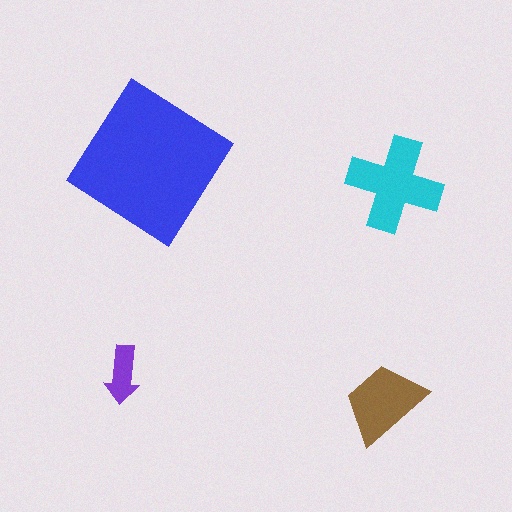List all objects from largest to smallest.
The blue diamond, the cyan cross, the brown trapezoid, the purple arrow.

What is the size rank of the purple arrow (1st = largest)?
4th.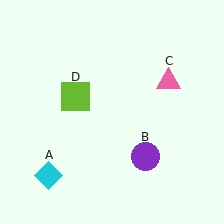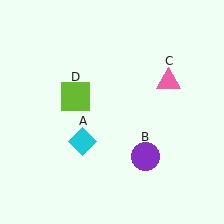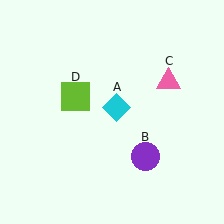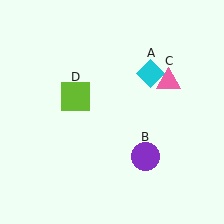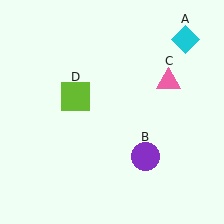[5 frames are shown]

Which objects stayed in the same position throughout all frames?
Purple circle (object B) and pink triangle (object C) and lime square (object D) remained stationary.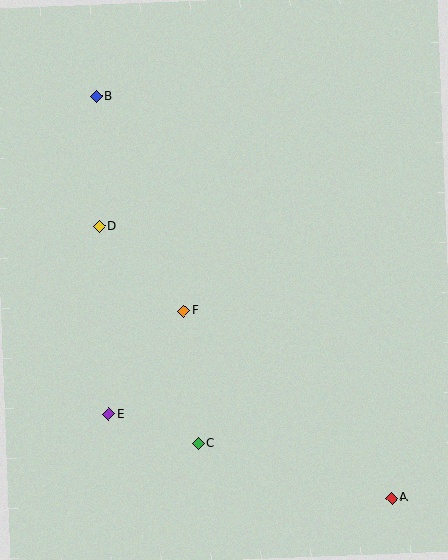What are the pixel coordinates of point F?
Point F is at (184, 311).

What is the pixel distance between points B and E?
The distance between B and E is 318 pixels.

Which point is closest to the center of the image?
Point F at (184, 311) is closest to the center.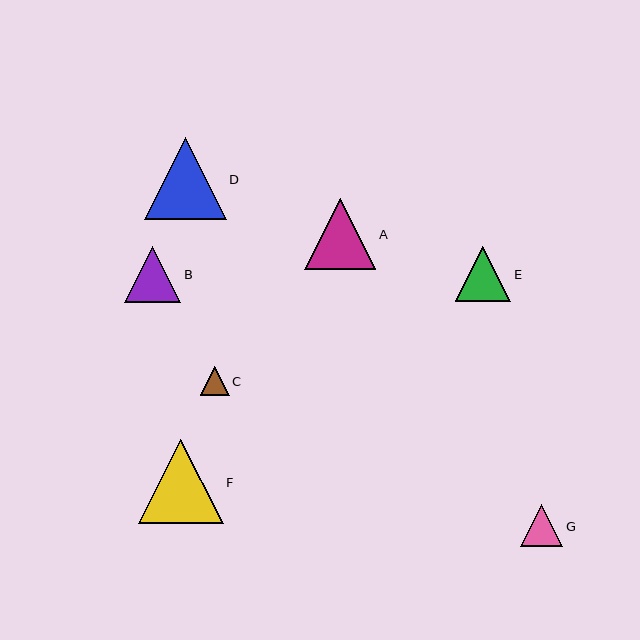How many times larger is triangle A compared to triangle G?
Triangle A is approximately 1.7 times the size of triangle G.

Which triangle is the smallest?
Triangle C is the smallest with a size of approximately 29 pixels.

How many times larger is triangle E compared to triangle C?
Triangle E is approximately 1.9 times the size of triangle C.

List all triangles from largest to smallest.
From largest to smallest: F, D, A, B, E, G, C.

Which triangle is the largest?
Triangle F is the largest with a size of approximately 85 pixels.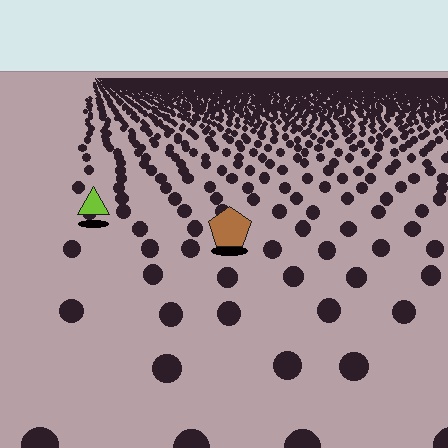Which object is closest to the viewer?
The brown pentagon is closest. The texture marks near it are larger and more spread out.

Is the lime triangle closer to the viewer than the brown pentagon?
No. The brown pentagon is closer — you can tell from the texture gradient: the ground texture is coarser near it.